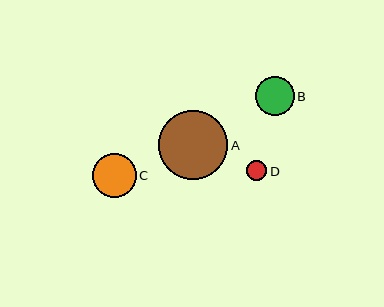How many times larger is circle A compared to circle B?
Circle A is approximately 1.8 times the size of circle B.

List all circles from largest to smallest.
From largest to smallest: A, C, B, D.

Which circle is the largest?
Circle A is the largest with a size of approximately 69 pixels.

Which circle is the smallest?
Circle D is the smallest with a size of approximately 20 pixels.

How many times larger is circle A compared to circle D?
Circle A is approximately 3.4 times the size of circle D.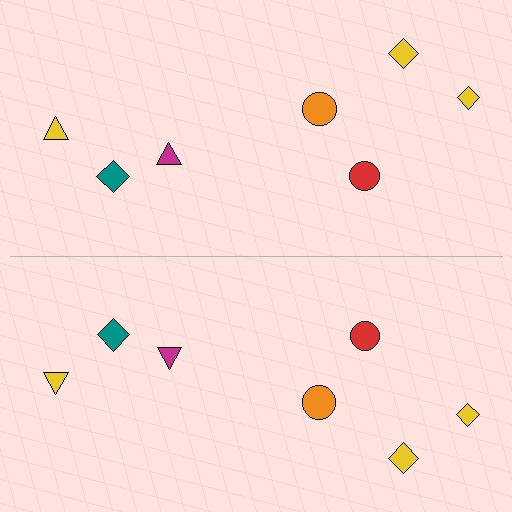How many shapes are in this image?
There are 14 shapes in this image.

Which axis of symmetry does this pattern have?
The pattern has a horizontal axis of symmetry running through the center of the image.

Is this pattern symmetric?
Yes, this pattern has bilateral (reflection) symmetry.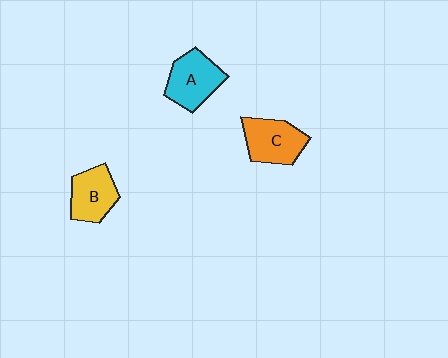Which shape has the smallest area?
Shape B (yellow).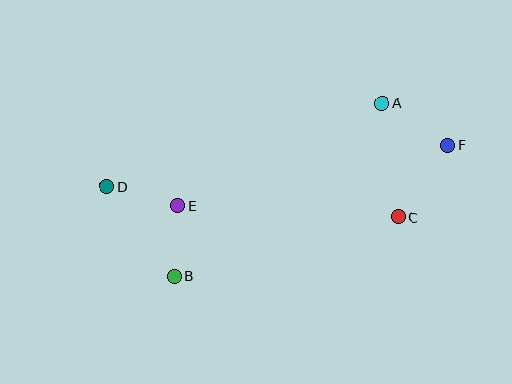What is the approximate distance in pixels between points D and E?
The distance between D and E is approximately 74 pixels.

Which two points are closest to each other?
Points B and E are closest to each other.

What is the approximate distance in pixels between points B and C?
The distance between B and C is approximately 232 pixels.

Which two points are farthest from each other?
Points D and F are farthest from each other.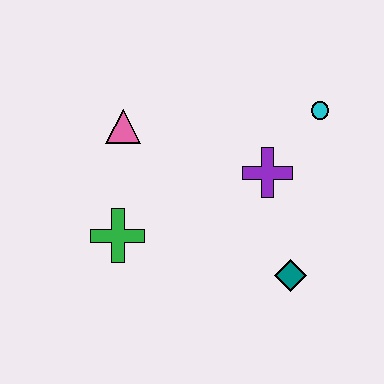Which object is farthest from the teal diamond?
The pink triangle is farthest from the teal diamond.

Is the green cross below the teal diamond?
No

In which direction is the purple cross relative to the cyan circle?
The purple cross is below the cyan circle.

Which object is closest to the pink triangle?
The green cross is closest to the pink triangle.